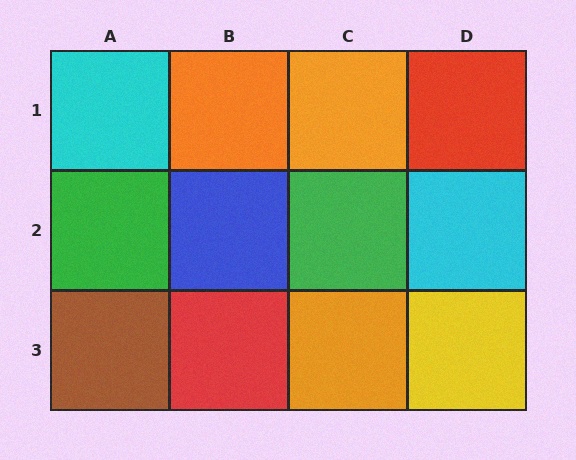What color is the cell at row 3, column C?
Orange.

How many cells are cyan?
2 cells are cyan.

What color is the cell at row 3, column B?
Red.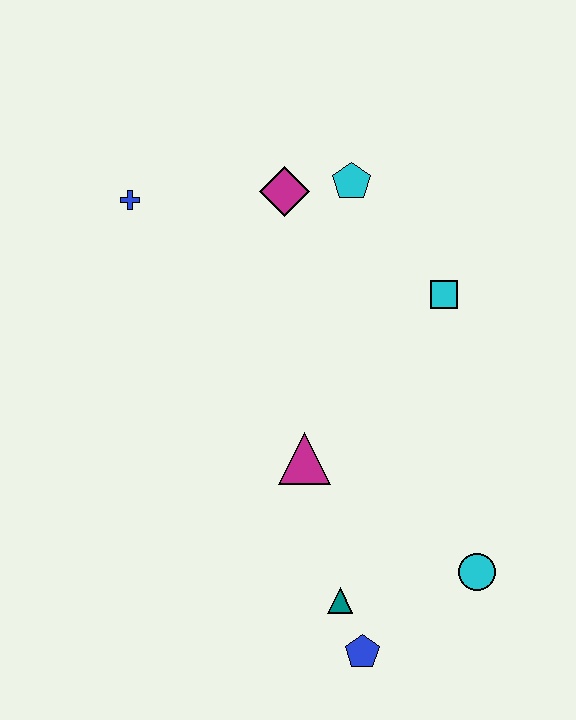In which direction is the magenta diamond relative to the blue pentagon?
The magenta diamond is above the blue pentagon.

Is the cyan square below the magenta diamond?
Yes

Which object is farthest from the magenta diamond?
The blue pentagon is farthest from the magenta diamond.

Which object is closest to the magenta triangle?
The teal triangle is closest to the magenta triangle.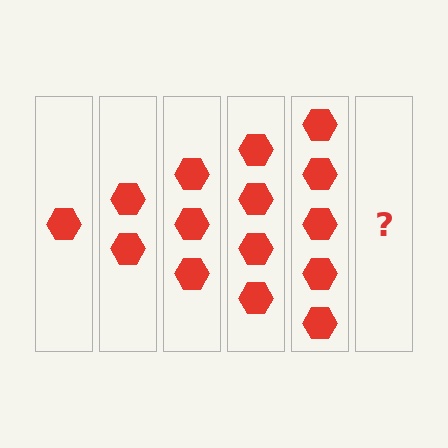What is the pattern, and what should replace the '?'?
The pattern is that each step adds one more hexagon. The '?' should be 6 hexagons.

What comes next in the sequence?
The next element should be 6 hexagons.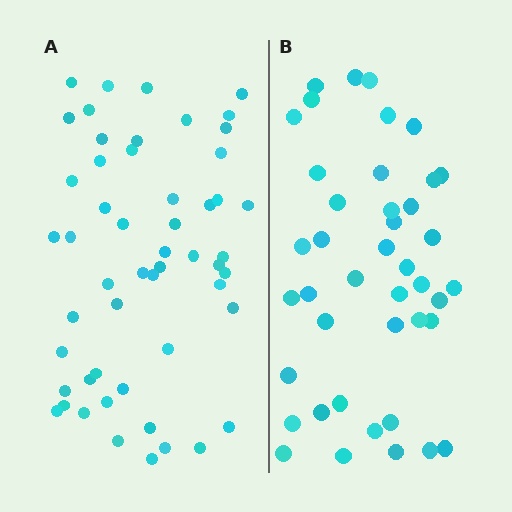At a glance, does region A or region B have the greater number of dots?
Region A (the left region) has more dots.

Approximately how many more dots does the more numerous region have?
Region A has roughly 12 or so more dots than region B.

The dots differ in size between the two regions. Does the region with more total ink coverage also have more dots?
No. Region B has more total ink coverage because its dots are larger, but region A actually contains more individual dots. Total area can be misleading — the number of items is what matters here.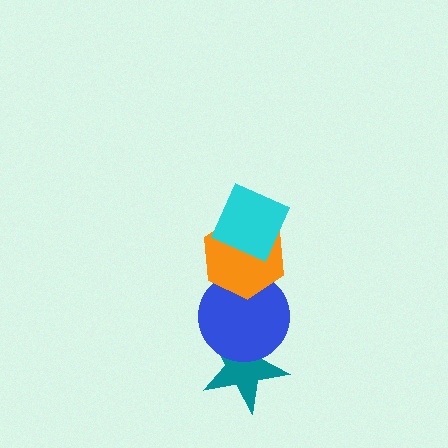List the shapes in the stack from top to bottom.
From top to bottom: the cyan diamond, the orange hexagon, the blue circle, the teal star.